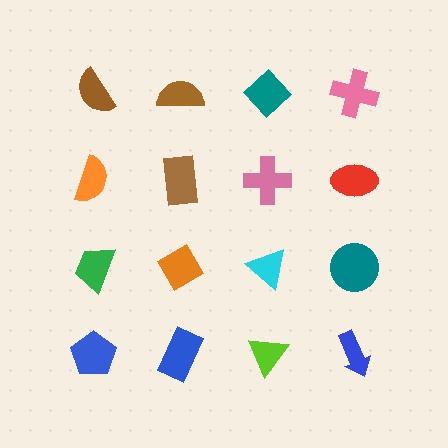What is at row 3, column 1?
A green trapezoid.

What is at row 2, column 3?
A pink cross.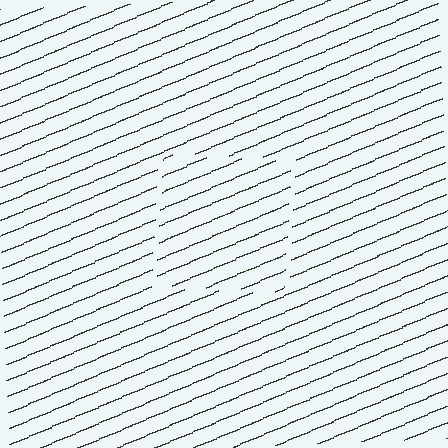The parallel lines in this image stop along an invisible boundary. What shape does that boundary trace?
An illusory square. The interior of the shape contains the same grating, shifted by half a period — the contour is defined by the phase discontinuity where line-ends from the inner and outer gratings abut.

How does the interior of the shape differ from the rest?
The interior of the shape contains the same grating, shifted by half a period — the contour is defined by the phase discontinuity where line-ends from the inner and outer gratings abut.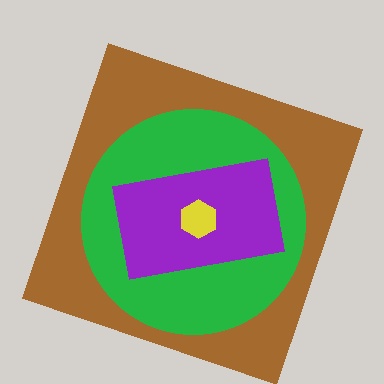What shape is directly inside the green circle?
The purple rectangle.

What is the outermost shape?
The brown square.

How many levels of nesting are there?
4.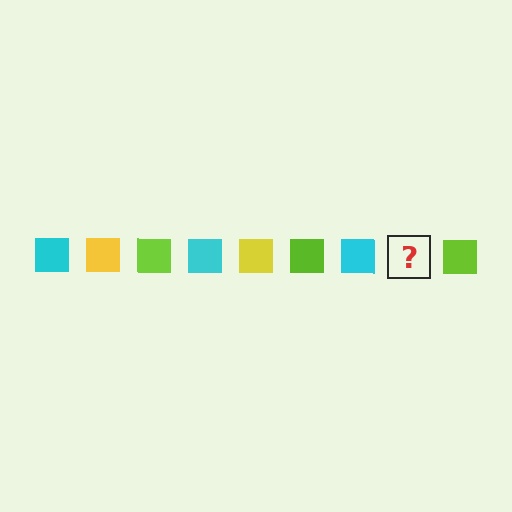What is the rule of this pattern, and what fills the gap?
The rule is that the pattern cycles through cyan, yellow, lime squares. The gap should be filled with a yellow square.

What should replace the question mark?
The question mark should be replaced with a yellow square.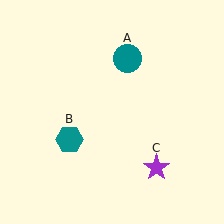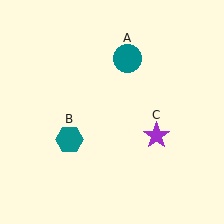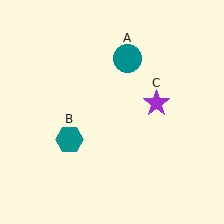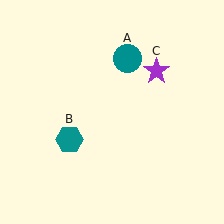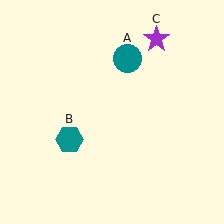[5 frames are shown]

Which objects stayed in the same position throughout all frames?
Teal circle (object A) and teal hexagon (object B) remained stationary.